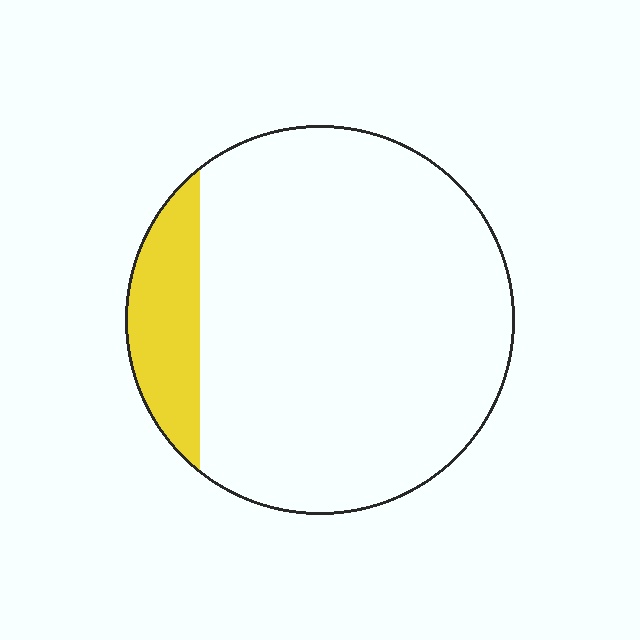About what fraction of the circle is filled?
About one eighth (1/8).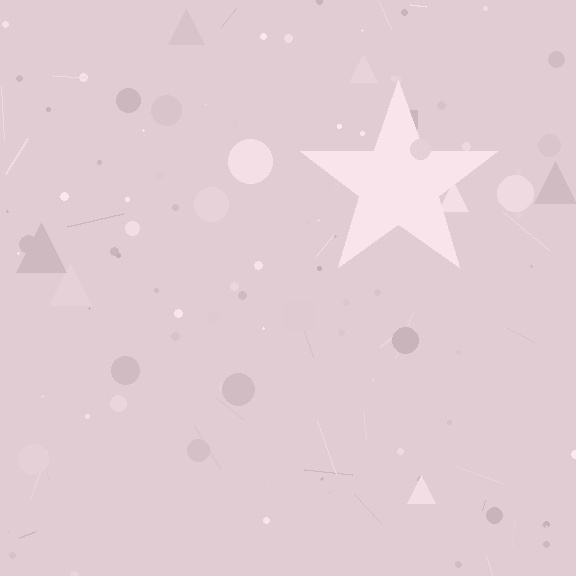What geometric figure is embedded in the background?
A star is embedded in the background.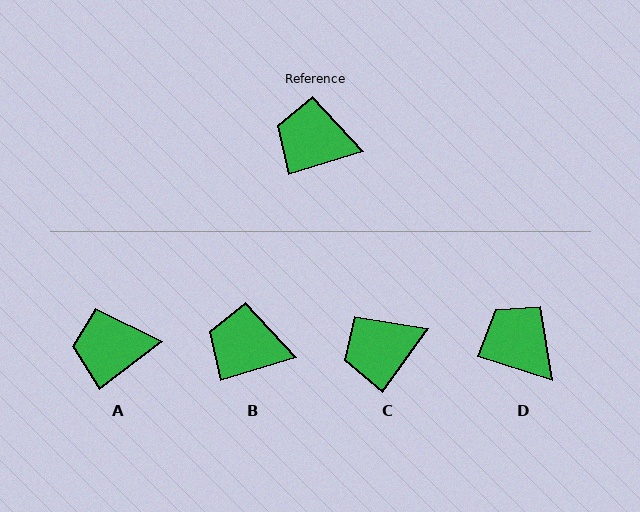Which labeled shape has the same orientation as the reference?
B.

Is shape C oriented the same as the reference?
No, it is off by about 38 degrees.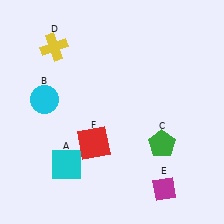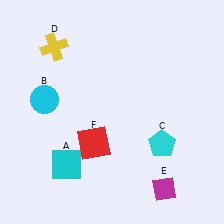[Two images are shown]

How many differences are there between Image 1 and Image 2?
There is 1 difference between the two images.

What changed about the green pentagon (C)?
In Image 1, C is green. In Image 2, it changed to cyan.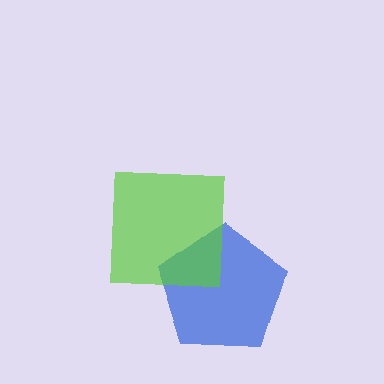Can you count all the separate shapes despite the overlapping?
Yes, there are 2 separate shapes.